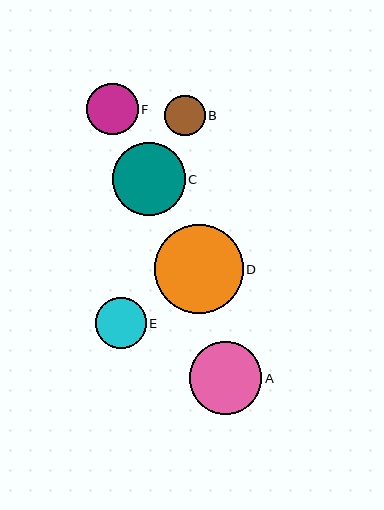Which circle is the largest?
Circle D is the largest with a size of approximately 89 pixels.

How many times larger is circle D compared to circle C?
Circle D is approximately 1.2 times the size of circle C.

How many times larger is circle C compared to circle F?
Circle C is approximately 1.4 times the size of circle F.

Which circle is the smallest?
Circle B is the smallest with a size of approximately 40 pixels.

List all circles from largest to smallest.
From largest to smallest: D, C, A, F, E, B.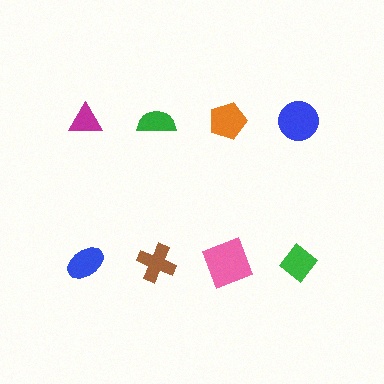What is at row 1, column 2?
A green semicircle.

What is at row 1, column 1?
A magenta triangle.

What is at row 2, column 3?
A pink square.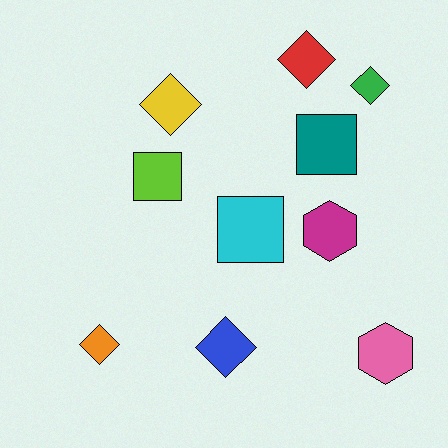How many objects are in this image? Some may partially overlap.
There are 10 objects.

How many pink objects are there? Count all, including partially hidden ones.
There is 1 pink object.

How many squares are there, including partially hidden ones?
There are 3 squares.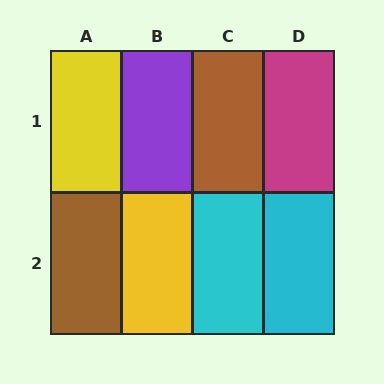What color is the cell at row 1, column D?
Magenta.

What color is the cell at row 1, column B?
Purple.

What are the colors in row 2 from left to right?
Brown, yellow, cyan, cyan.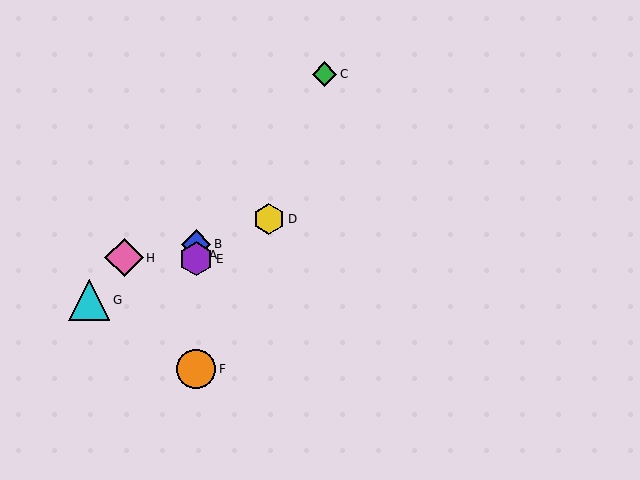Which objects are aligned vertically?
Objects A, B, E, F are aligned vertically.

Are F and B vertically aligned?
Yes, both are at x≈196.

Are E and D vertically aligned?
No, E is at x≈196 and D is at x≈269.